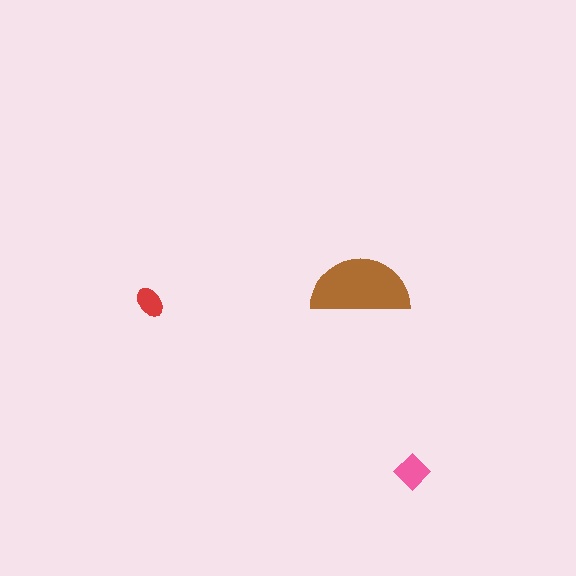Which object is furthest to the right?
The pink diamond is rightmost.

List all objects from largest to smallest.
The brown semicircle, the pink diamond, the red ellipse.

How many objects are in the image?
There are 3 objects in the image.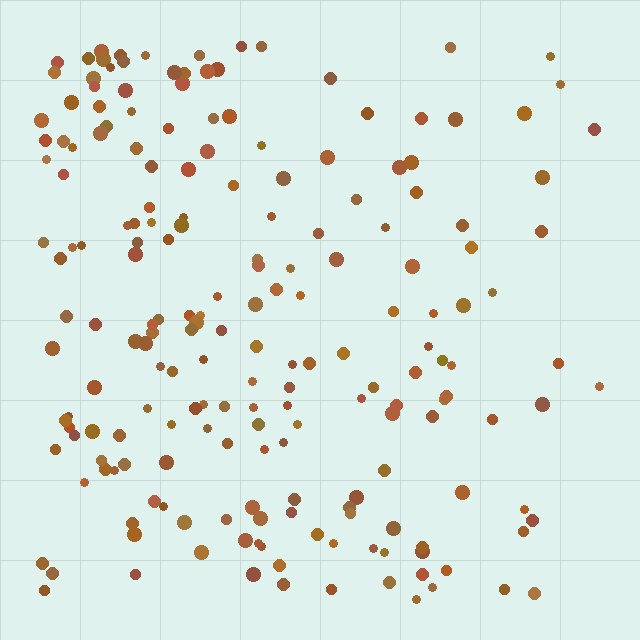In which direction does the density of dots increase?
From right to left, with the left side densest.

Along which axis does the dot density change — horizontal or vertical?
Horizontal.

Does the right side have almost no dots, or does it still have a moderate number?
Still a moderate number, just noticeably fewer than the left.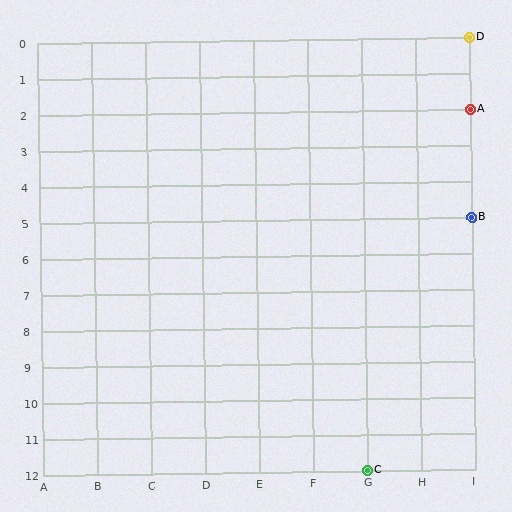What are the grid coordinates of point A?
Point A is at grid coordinates (I, 2).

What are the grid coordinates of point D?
Point D is at grid coordinates (I, 0).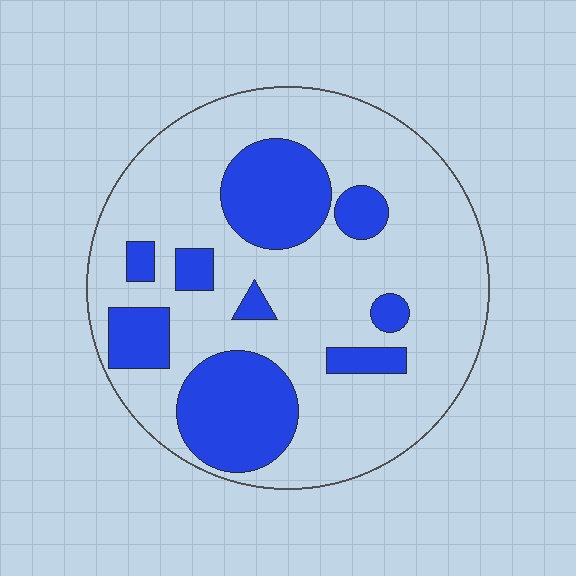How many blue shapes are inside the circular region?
9.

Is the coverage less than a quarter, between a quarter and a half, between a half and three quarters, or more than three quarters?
Between a quarter and a half.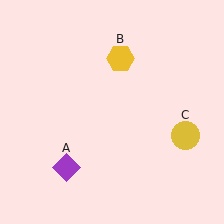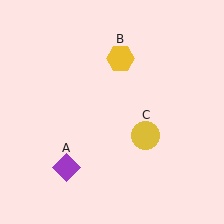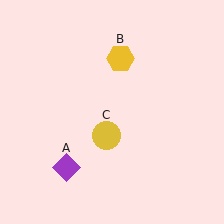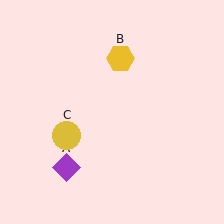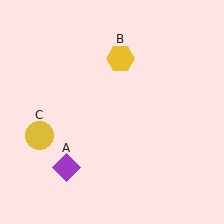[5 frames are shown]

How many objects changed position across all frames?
1 object changed position: yellow circle (object C).